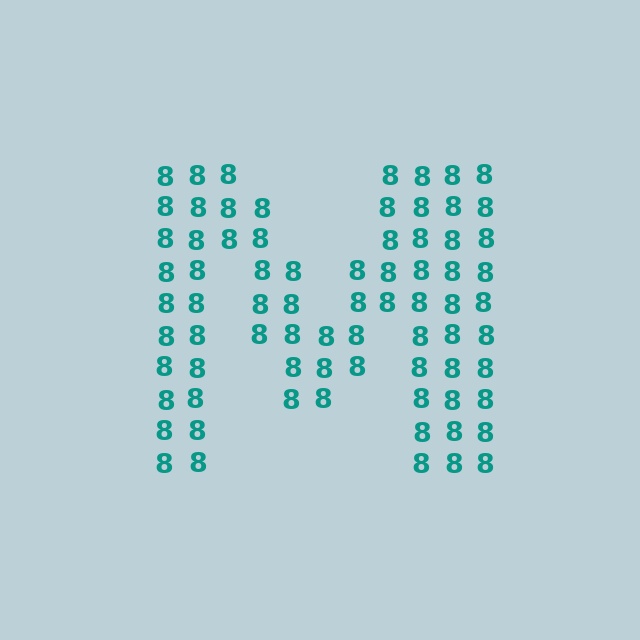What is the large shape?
The large shape is the letter M.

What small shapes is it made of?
It is made of small digit 8's.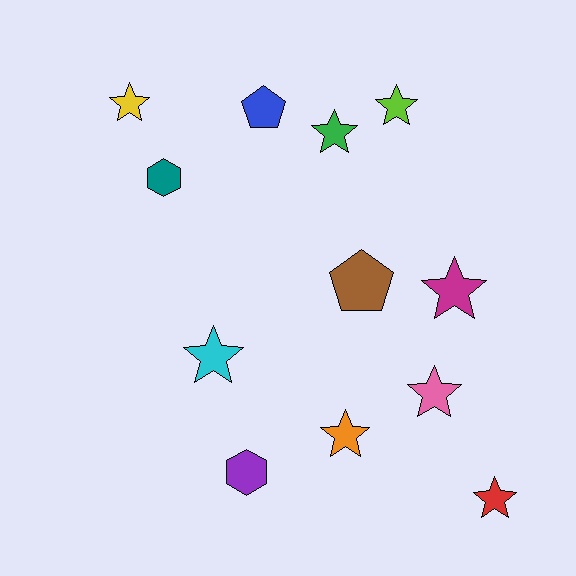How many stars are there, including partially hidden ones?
There are 8 stars.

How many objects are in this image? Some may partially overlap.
There are 12 objects.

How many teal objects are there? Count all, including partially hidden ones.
There is 1 teal object.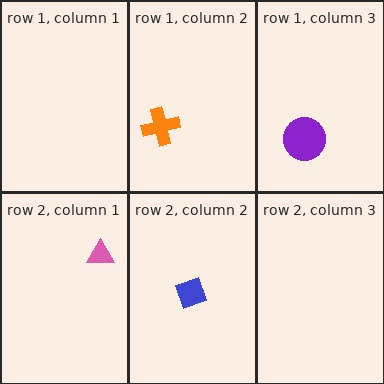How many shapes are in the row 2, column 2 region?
1.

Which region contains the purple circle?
The row 1, column 3 region.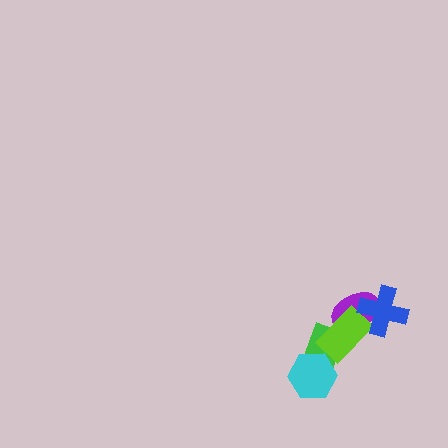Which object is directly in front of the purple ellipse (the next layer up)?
The lime rectangle is directly in front of the purple ellipse.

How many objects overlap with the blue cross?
2 objects overlap with the blue cross.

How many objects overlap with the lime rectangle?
3 objects overlap with the lime rectangle.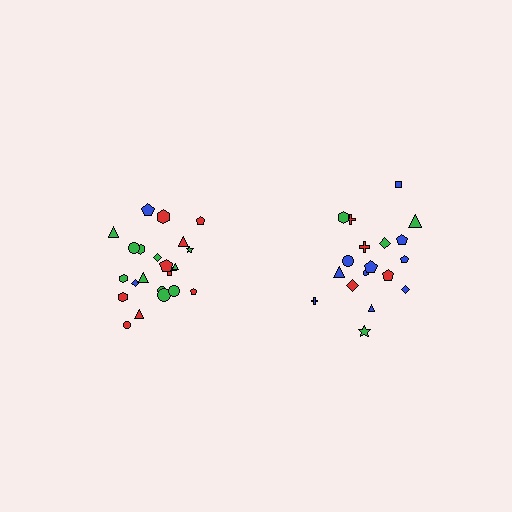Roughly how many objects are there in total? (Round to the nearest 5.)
Roughly 40 objects in total.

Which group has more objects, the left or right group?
The left group.